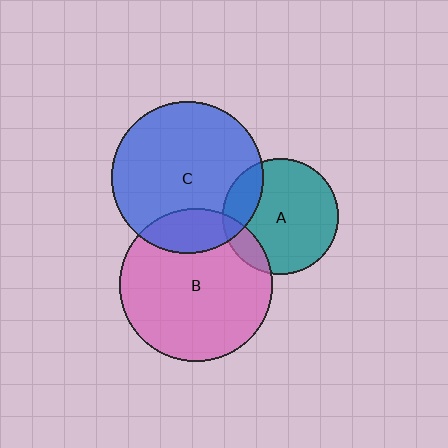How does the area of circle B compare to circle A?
Approximately 1.7 times.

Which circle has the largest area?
Circle B (pink).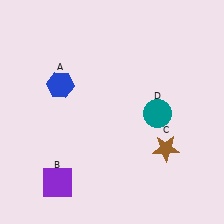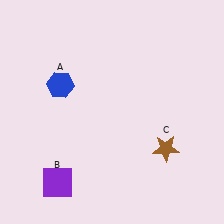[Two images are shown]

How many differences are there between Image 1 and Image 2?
There is 1 difference between the two images.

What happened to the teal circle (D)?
The teal circle (D) was removed in Image 2. It was in the bottom-right area of Image 1.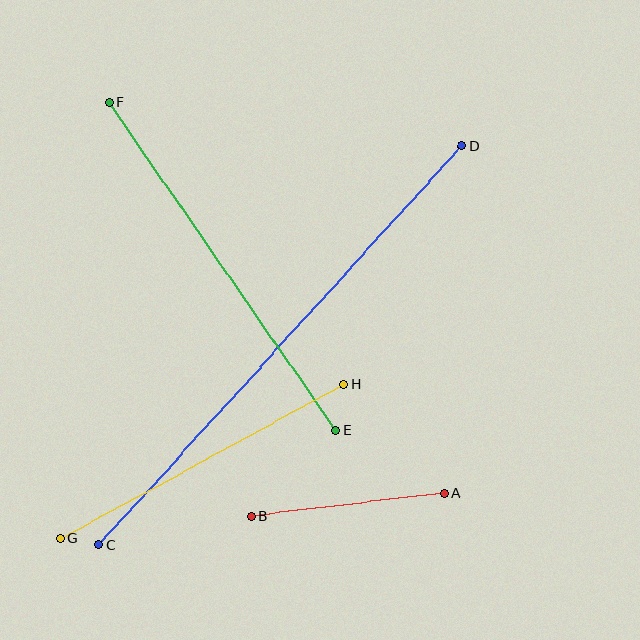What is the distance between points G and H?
The distance is approximately 322 pixels.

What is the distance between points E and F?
The distance is approximately 399 pixels.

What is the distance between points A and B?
The distance is approximately 194 pixels.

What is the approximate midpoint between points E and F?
The midpoint is at approximately (223, 266) pixels.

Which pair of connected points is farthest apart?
Points C and D are farthest apart.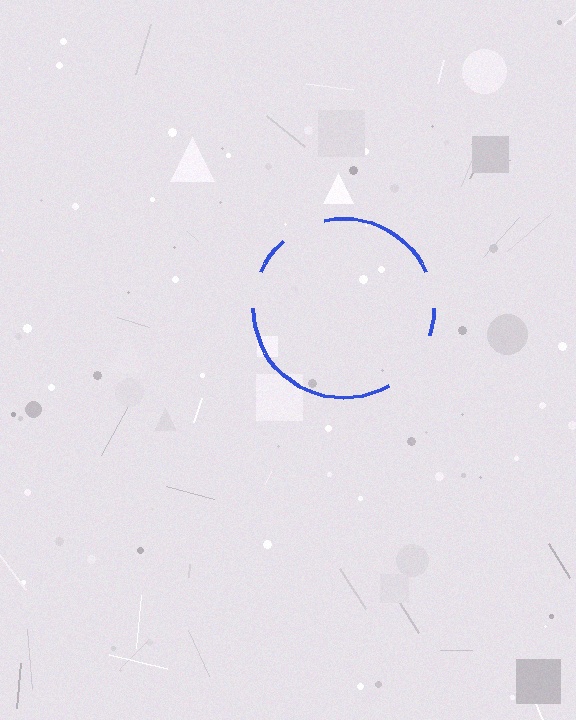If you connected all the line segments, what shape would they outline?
They would outline a circle.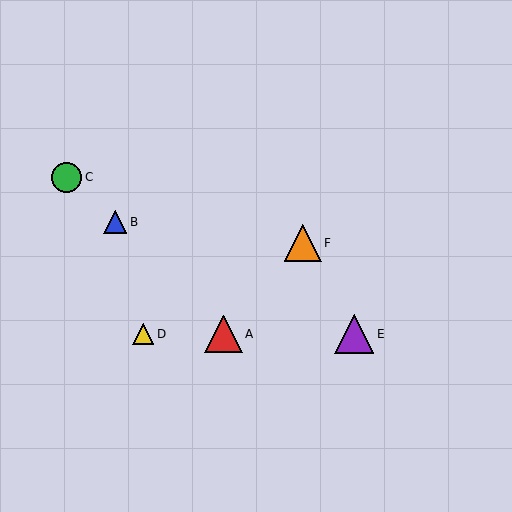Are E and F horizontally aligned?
No, E is at y≈334 and F is at y≈243.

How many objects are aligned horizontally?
3 objects (A, D, E) are aligned horizontally.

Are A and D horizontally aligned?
Yes, both are at y≈334.